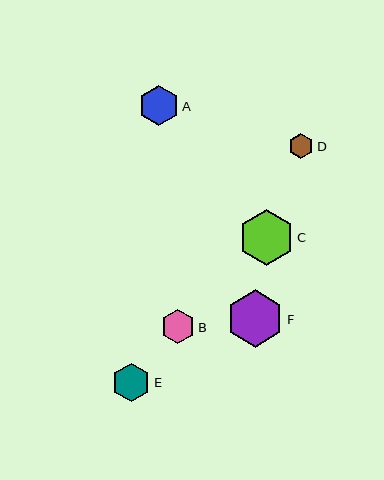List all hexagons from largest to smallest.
From largest to smallest: F, C, A, E, B, D.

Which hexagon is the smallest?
Hexagon D is the smallest with a size of approximately 25 pixels.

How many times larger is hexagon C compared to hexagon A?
Hexagon C is approximately 1.4 times the size of hexagon A.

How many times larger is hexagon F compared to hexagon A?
Hexagon F is approximately 1.4 times the size of hexagon A.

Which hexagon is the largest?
Hexagon F is the largest with a size of approximately 57 pixels.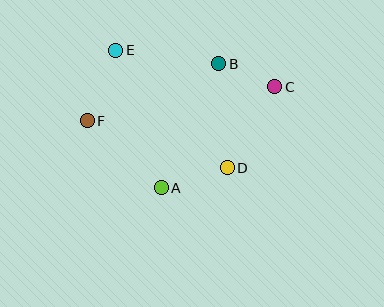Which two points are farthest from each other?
Points C and F are farthest from each other.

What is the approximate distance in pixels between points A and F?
The distance between A and F is approximately 100 pixels.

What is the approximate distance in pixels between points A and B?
The distance between A and B is approximately 137 pixels.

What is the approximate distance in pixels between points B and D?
The distance between B and D is approximately 105 pixels.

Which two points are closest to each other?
Points B and C are closest to each other.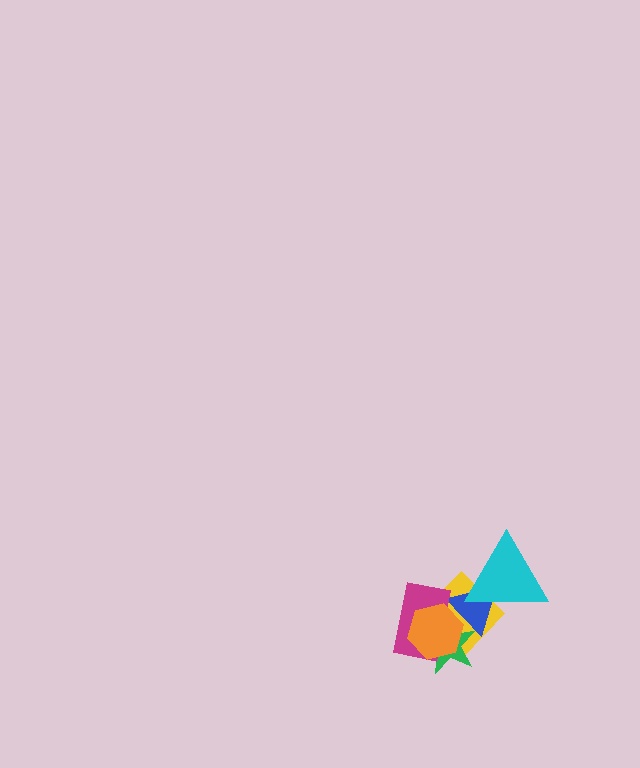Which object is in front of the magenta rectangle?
The orange hexagon is in front of the magenta rectangle.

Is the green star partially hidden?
Yes, it is partially covered by another shape.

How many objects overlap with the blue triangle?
5 objects overlap with the blue triangle.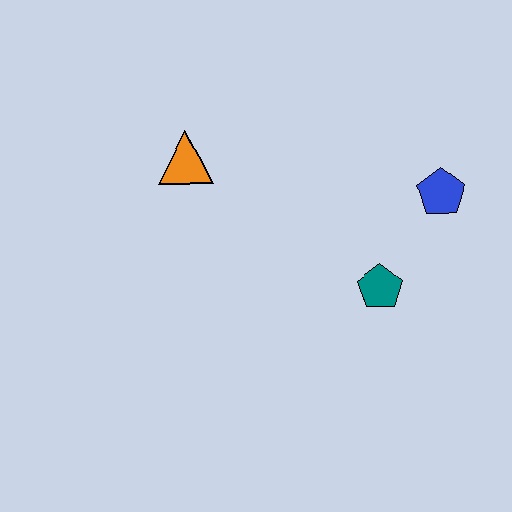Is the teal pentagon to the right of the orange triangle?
Yes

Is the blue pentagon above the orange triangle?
No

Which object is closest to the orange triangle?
The teal pentagon is closest to the orange triangle.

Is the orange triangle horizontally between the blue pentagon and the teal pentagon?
No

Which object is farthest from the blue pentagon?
The orange triangle is farthest from the blue pentagon.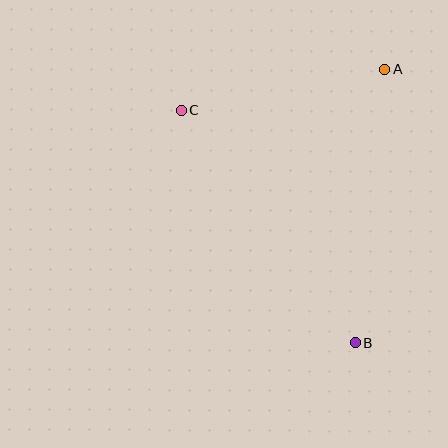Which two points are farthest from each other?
Points B and C are farthest from each other.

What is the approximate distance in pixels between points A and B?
The distance between A and B is approximately 275 pixels.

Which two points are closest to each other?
Points A and C are closest to each other.